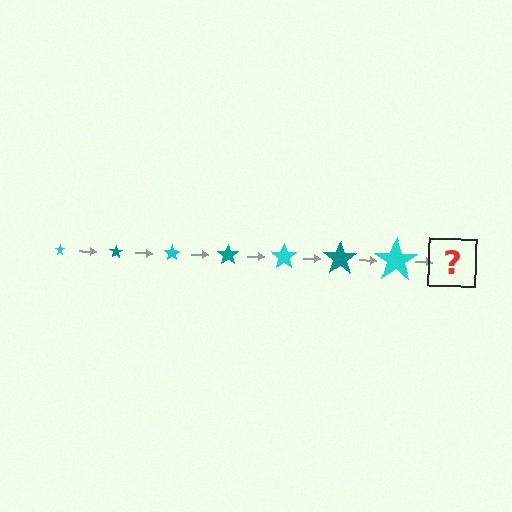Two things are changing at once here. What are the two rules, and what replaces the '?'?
The two rules are that the star grows larger each step and the color cycles through cyan and teal. The '?' should be a teal star, larger than the previous one.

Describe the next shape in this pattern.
It should be a teal star, larger than the previous one.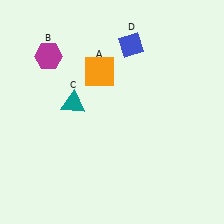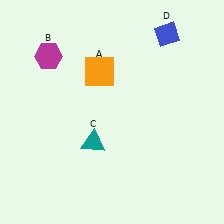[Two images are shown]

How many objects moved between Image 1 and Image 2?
2 objects moved between the two images.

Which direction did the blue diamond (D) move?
The blue diamond (D) moved right.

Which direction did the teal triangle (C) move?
The teal triangle (C) moved down.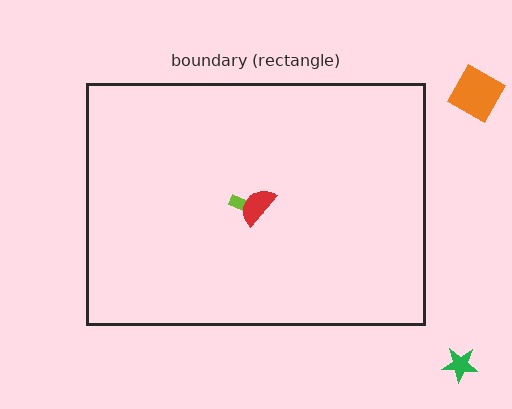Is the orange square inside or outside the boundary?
Outside.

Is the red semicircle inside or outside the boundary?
Inside.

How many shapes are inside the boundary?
2 inside, 2 outside.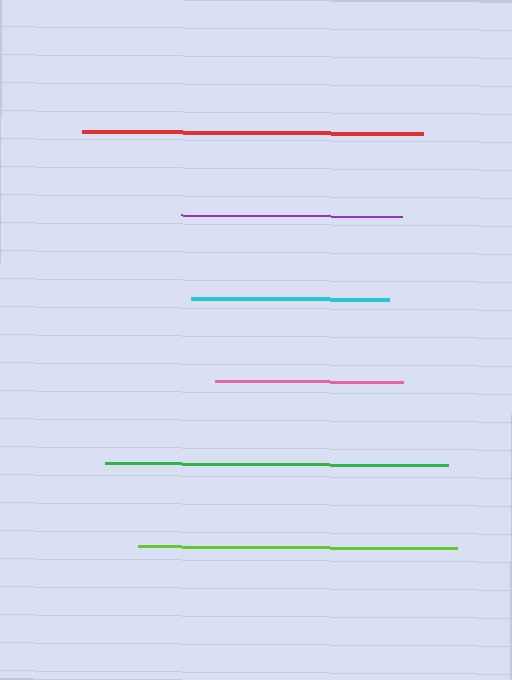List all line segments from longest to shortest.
From longest to shortest: green, red, lime, purple, cyan, pink.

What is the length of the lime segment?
The lime segment is approximately 319 pixels long.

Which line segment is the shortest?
The pink line is the shortest at approximately 188 pixels.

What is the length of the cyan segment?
The cyan segment is approximately 198 pixels long.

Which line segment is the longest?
The green line is the longest at approximately 343 pixels.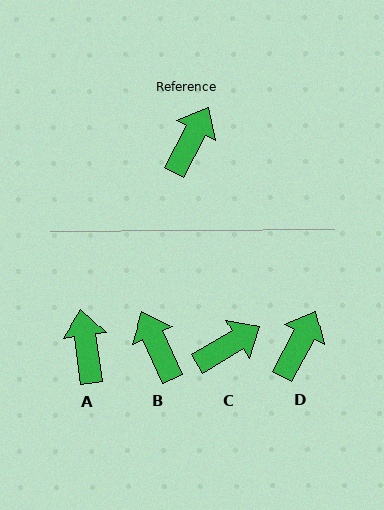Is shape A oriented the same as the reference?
No, it is off by about 35 degrees.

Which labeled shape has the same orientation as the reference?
D.